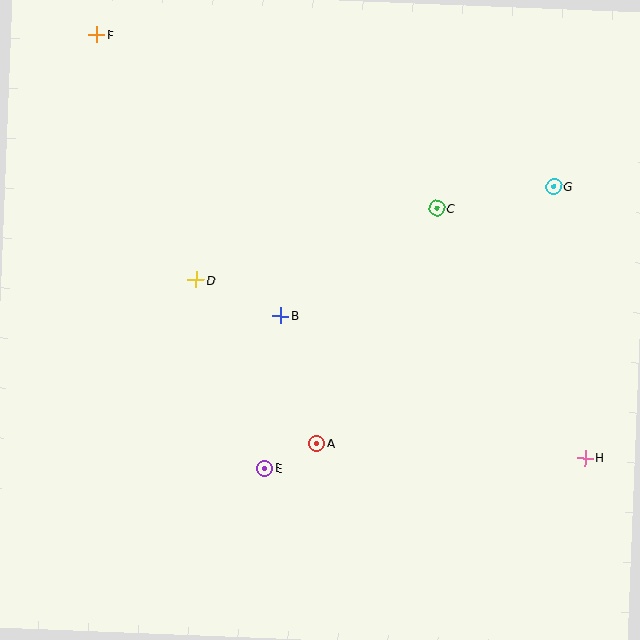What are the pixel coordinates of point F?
Point F is at (97, 35).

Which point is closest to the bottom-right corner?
Point H is closest to the bottom-right corner.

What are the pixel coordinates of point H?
Point H is at (585, 458).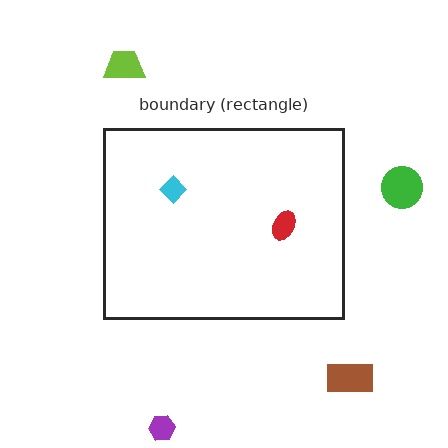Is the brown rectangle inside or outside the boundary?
Outside.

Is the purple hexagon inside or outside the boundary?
Outside.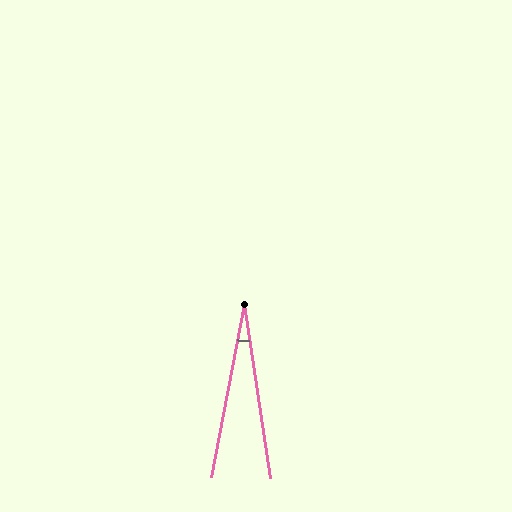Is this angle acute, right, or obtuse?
It is acute.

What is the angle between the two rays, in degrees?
Approximately 19 degrees.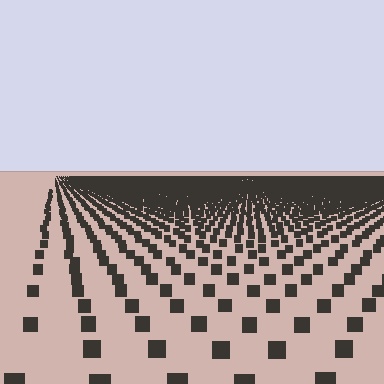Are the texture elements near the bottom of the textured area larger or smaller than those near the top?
Larger. Near the bottom, elements are closer to the viewer and appear at a bigger on-screen size.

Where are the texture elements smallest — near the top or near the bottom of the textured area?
Near the top.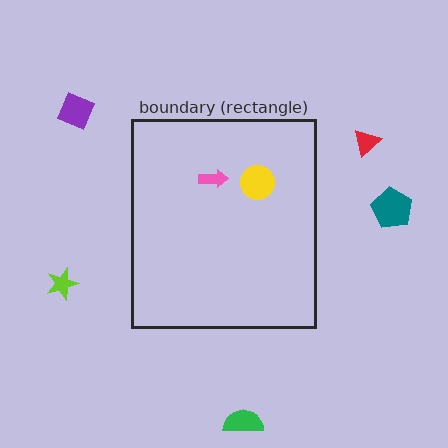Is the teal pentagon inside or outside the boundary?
Outside.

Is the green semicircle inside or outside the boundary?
Outside.